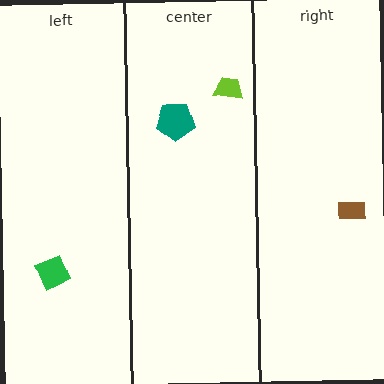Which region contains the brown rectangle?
The right region.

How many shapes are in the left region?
1.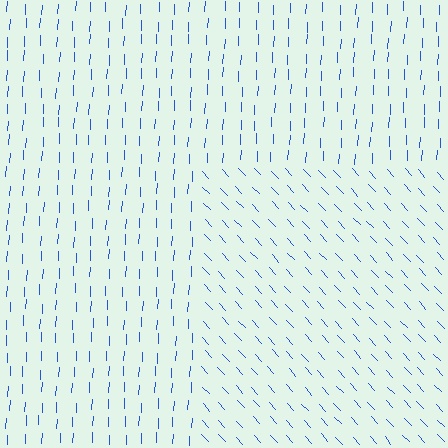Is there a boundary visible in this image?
Yes, there is a texture boundary formed by a change in line orientation.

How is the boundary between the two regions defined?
The boundary is defined purely by a change in line orientation (approximately 45 degrees difference). All lines are the same color and thickness.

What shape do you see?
I see a rectangle.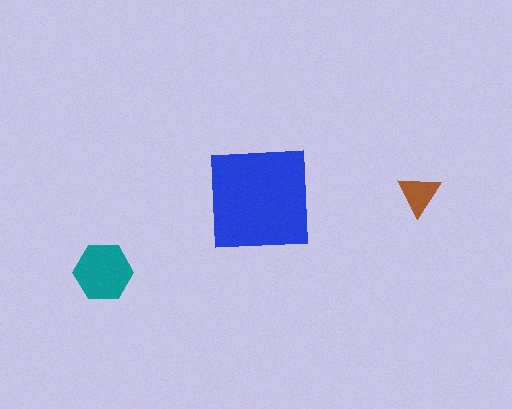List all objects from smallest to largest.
The brown triangle, the teal hexagon, the blue square.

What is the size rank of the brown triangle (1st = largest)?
3rd.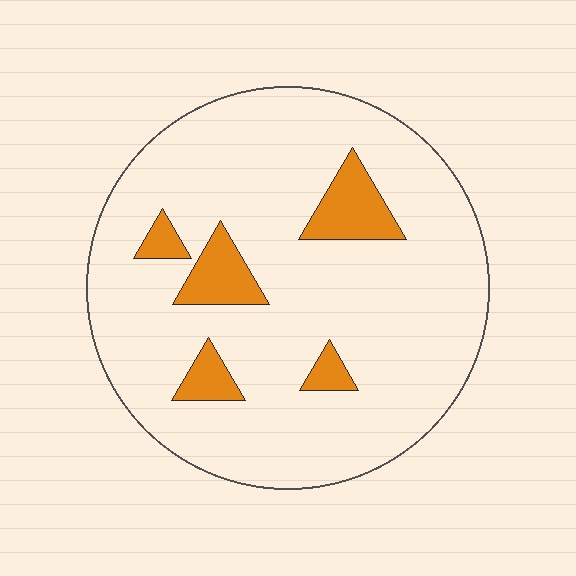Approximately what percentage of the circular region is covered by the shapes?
Approximately 10%.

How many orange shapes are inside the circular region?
5.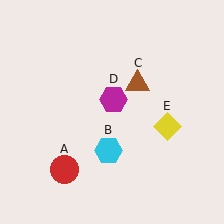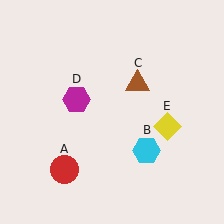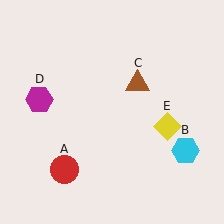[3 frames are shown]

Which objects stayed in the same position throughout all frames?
Red circle (object A) and brown triangle (object C) and yellow diamond (object E) remained stationary.